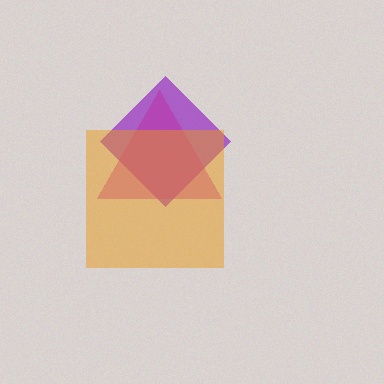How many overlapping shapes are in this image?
There are 3 overlapping shapes in the image.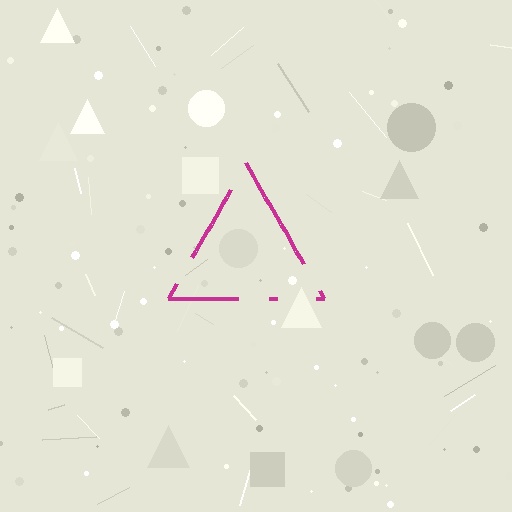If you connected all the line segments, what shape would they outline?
They would outline a triangle.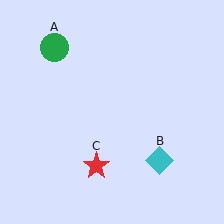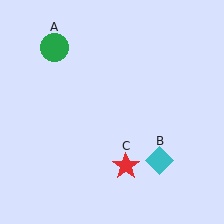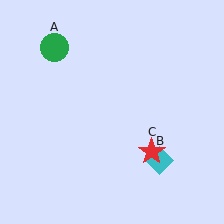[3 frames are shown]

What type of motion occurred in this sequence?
The red star (object C) rotated counterclockwise around the center of the scene.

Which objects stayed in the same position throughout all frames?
Green circle (object A) and cyan diamond (object B) remained stationary.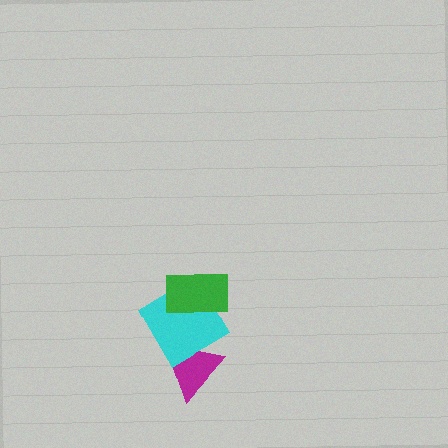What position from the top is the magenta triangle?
The magenta triangle is 3rd from the top.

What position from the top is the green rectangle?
The green rectangle is 1st from the top.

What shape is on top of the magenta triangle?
The cyan diamond is on top of the magenta triangle.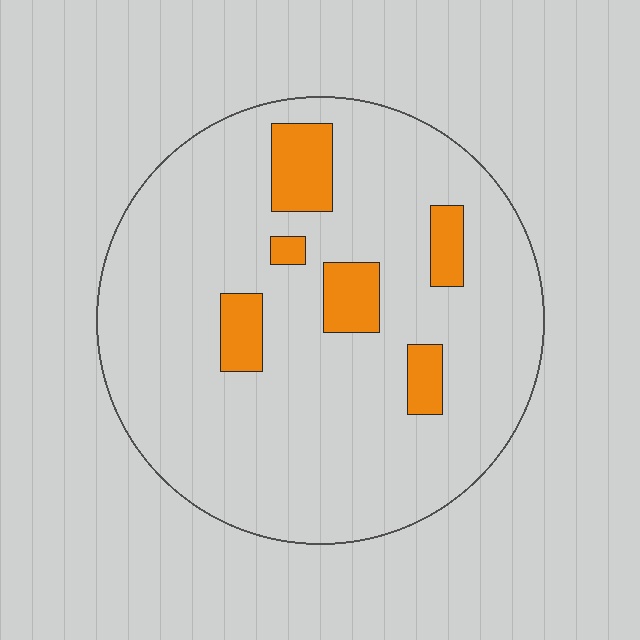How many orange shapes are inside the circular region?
6.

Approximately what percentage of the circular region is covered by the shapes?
Approximately 10%.